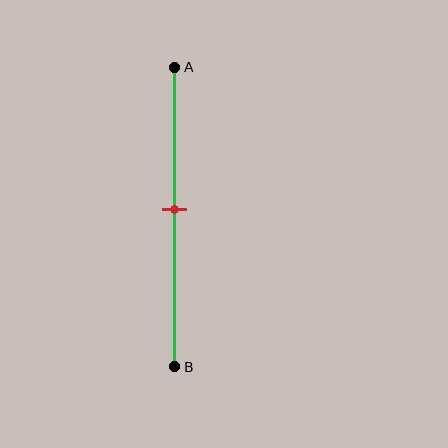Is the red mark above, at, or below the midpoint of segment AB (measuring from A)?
The red mark is approximately at the midpoint of segment AB.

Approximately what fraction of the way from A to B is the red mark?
The red mark is approximately 50% of the way from A to B.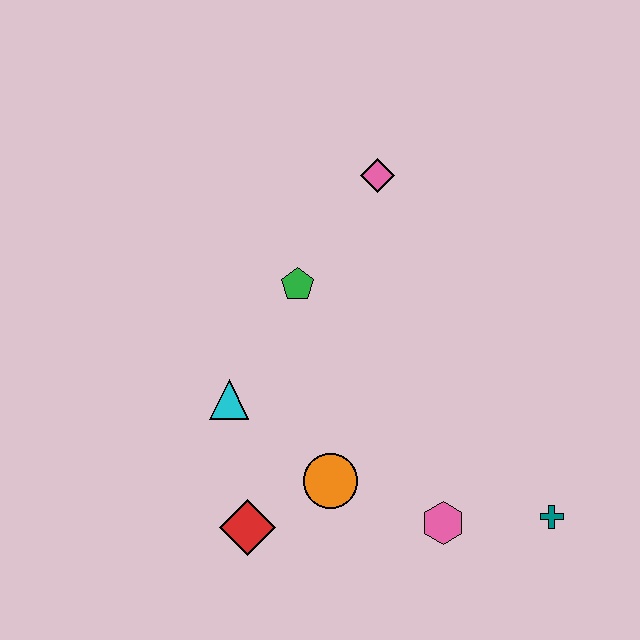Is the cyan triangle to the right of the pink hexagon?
No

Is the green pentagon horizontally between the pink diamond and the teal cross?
No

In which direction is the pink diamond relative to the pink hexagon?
The pink diamond is above the pink hexagon.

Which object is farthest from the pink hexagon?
The pink diamond is farthest from the pink hexagon.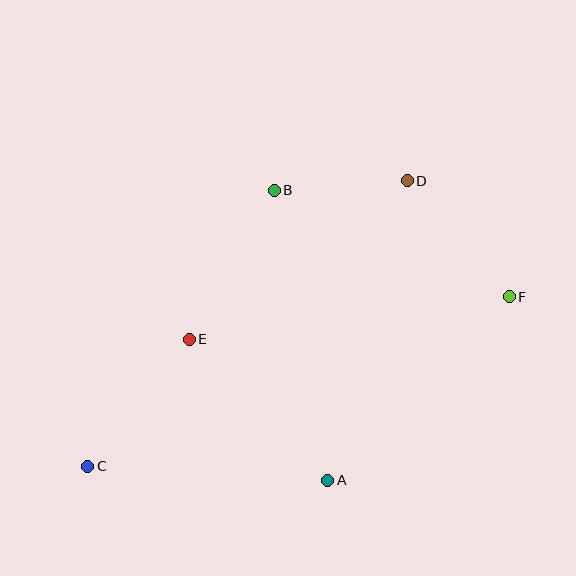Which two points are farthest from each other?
Points C and F are farthest from each other.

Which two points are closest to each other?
Points B and D are closest to each other.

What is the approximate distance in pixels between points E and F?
The distance between E and F is approximately 323 pixels.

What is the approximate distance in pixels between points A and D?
The distance between A and D is approximately 310 pixels.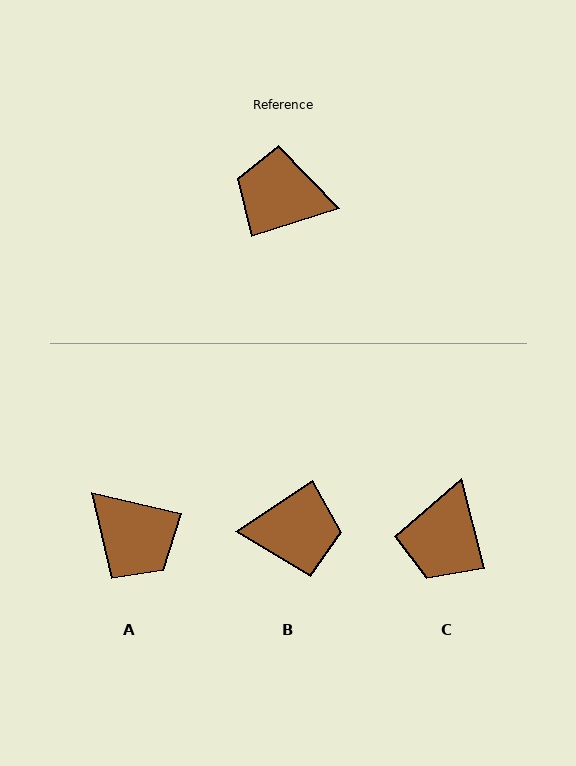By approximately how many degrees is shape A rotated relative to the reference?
Approximately 149 degrees counter-clockwise.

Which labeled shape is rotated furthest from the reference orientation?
B, about 164 degrees away.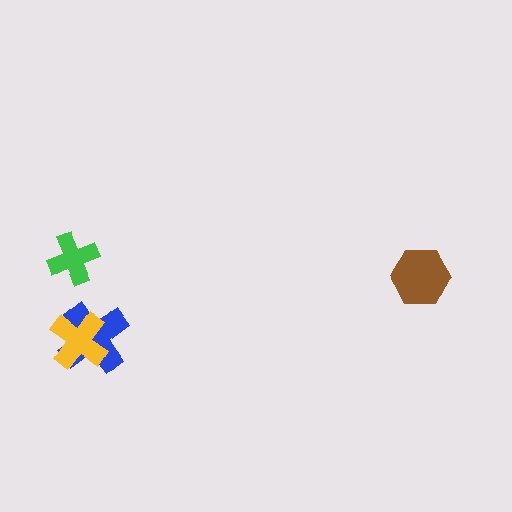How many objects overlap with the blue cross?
1 object overlaps with the blue cross.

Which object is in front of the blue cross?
The yellow cross is in front of the blue cross.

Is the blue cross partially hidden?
Yes, it is partially covered by another shape.